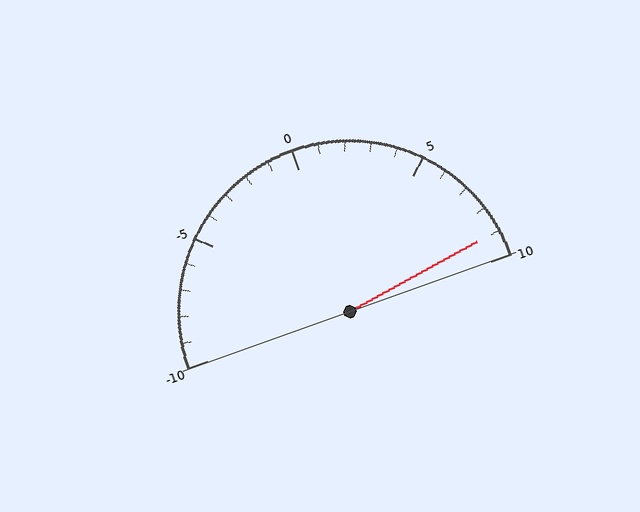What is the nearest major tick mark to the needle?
The nearest major tick mark is 10.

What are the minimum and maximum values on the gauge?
The gauge ranges from -10 to 10.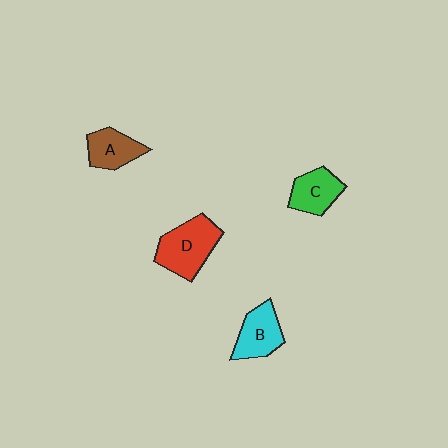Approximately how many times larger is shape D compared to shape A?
Approximately 1.5 times.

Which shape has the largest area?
Shape D (red).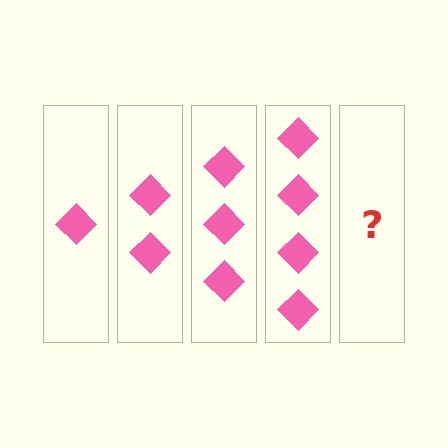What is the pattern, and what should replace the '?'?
The pattern is that each step adds one more diamond. The '?' should be 5 diamonds.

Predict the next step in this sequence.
The next step is 5 diamonds.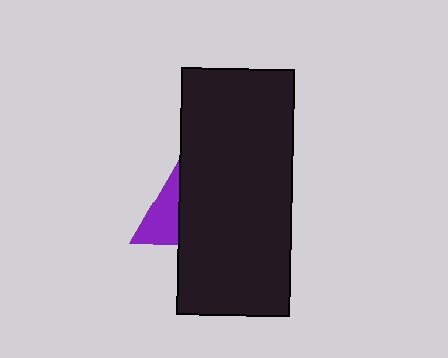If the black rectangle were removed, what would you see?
You would see the complete purple triangle.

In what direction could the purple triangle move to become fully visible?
The purple triangle could move left. That would shift it out from behind the black rectangle entirely.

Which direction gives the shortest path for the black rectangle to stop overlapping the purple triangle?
Moving right gives the shortest separation.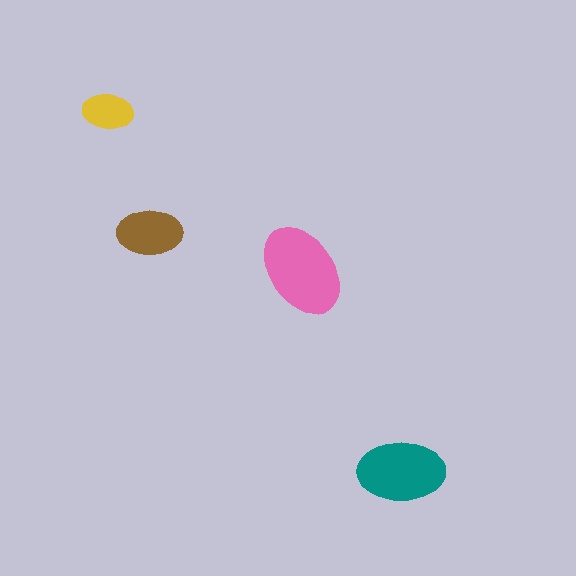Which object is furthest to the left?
The yellow ellipse is leftmost.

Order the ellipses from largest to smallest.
the pink one, the teal one, the brown one, the yellow one.